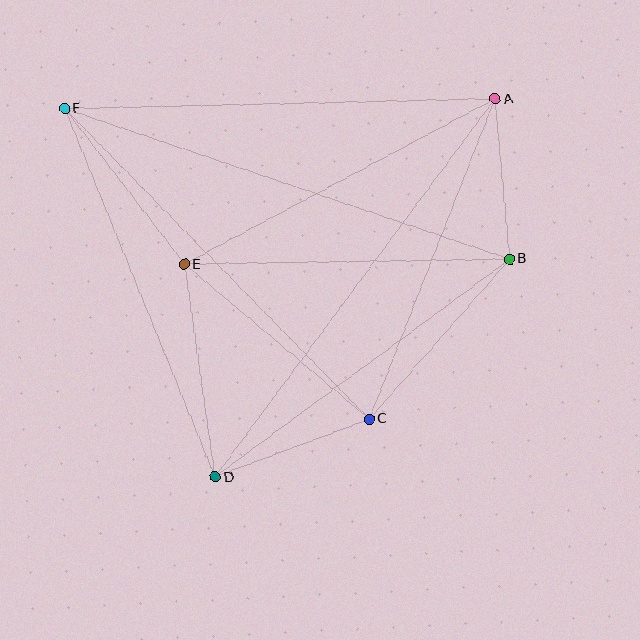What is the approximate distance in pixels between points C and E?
The distance between C and E is approximately 241 pixels.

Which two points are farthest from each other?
Points A and D are farthest from each other.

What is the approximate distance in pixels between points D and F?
The distance between D and F is approximately 398 pixels.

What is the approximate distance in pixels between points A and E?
The distance between A and E is approximately 352 pixels.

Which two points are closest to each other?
Points A and B are closest to each other.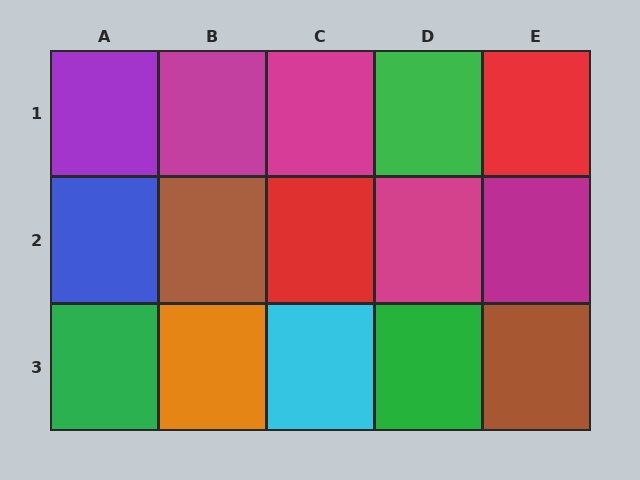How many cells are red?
2 cells are red.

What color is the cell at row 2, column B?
Brown.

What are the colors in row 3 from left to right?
Green, orange, cyan, green, brown.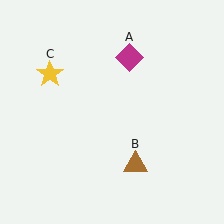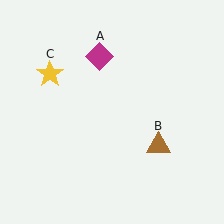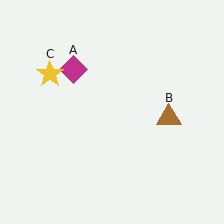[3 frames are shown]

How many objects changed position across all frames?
2 objects changed position: magenta diamond (object A), brown triangle (object B).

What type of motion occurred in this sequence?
The magenta diamond (object A), brown triangle (object B) rotated counterclockwise around the center of the scene.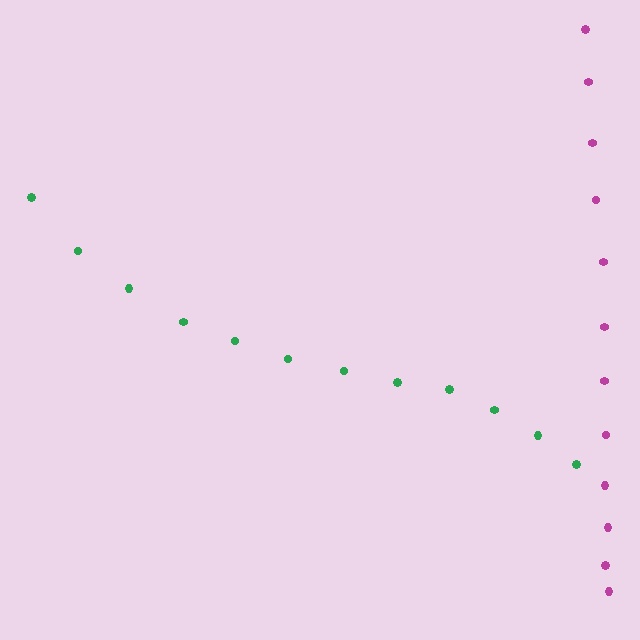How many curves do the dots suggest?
There are 2 distinct paths.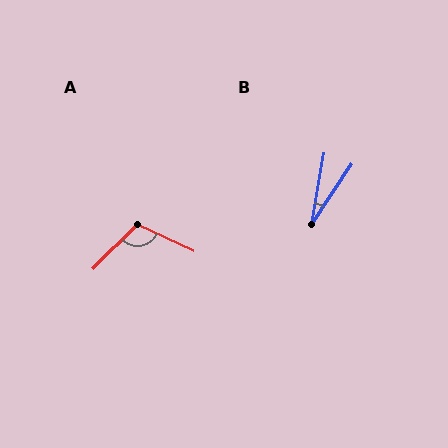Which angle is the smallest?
B, at approximately 24 degrees.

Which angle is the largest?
A, at approximately 110 degrees.